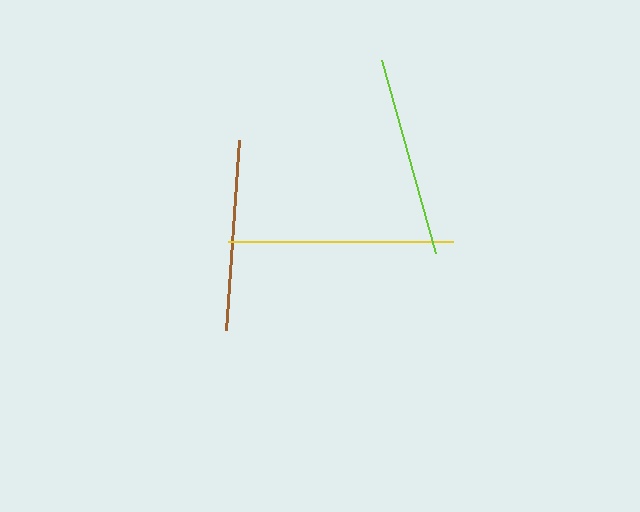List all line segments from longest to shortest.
From longest to shortest: yellow, lime, brown.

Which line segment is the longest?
The yellow line is the longest at approximately 225 pixels.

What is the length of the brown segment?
The brown segment is approximately 191 pixels long.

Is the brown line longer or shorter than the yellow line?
The yellow line is longer than the brown line.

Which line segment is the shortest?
The brown line is the shortest at approximately 191 pixels.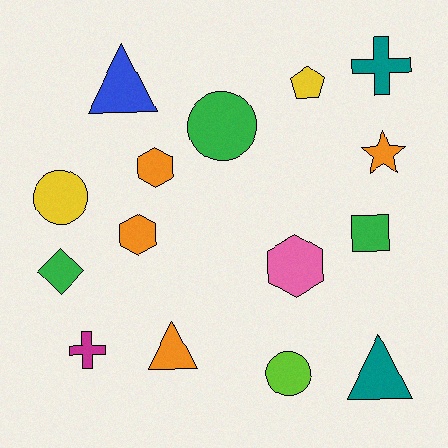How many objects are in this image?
There are 15 objects.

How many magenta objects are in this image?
There is 1 magenta object.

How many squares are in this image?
There is 1 square.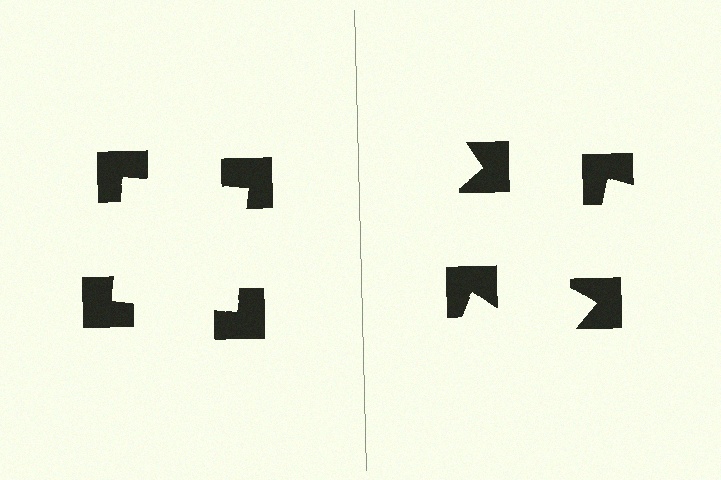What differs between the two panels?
The notched squares are positioned identically on both sides; only the wedge orientations differ. On the left they align to a square; on the right they are misaligned.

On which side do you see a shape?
An illusory square appears on the left side. On the right side the wedge cuts are rotated, so no coherent shape forms.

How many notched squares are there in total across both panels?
8 — 4 on each side.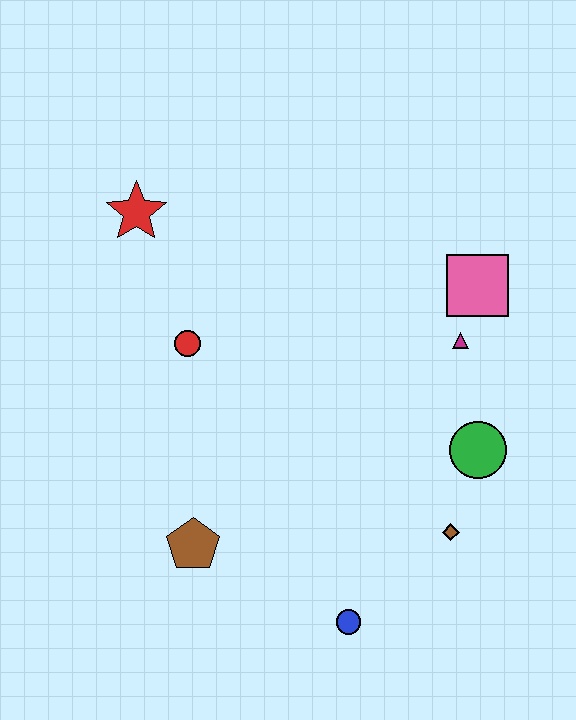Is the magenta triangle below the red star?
Yes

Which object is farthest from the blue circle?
The red star is farthest from the blue circle.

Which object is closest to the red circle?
The red star is closest to the red circle.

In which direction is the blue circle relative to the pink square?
The blue circle is below the pink square.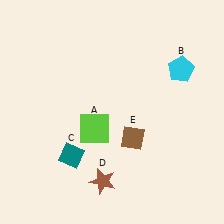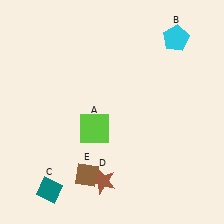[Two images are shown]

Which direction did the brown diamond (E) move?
The brown diamond (E) moved left.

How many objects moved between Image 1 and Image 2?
3 objects moved between the two images.